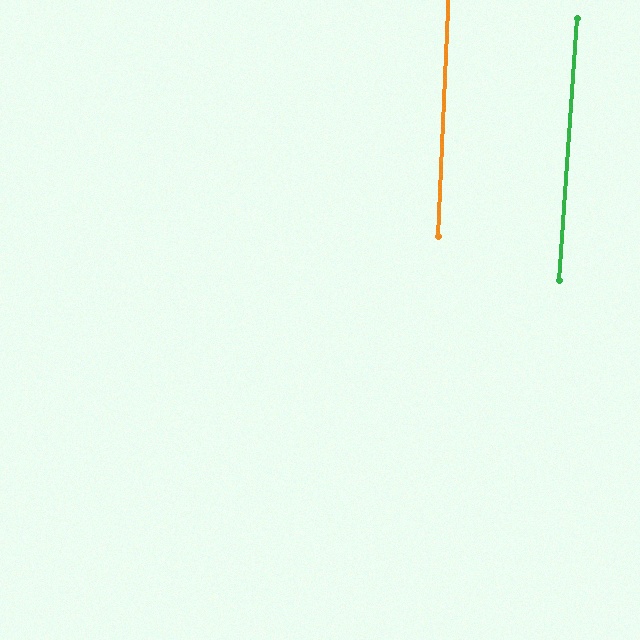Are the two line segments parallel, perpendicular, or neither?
Parallel — their directions differ by only 1.3°.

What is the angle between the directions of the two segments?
Approximately 1 degree.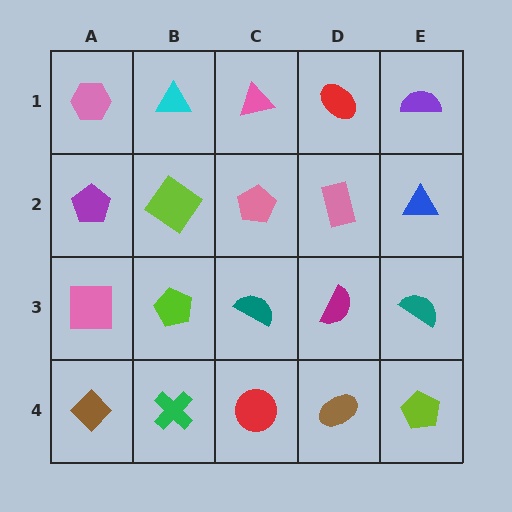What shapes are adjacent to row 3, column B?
A lime diamond (row 2, column B), a green cross (row 4, column B), a pink square (row 3, column A), a teal semicircle (row 3, column C).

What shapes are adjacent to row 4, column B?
A lime pentagon (row 3, column B), a brown diamond (row 4, column A), a red circle (row 4, column C).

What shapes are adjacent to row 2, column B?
A cyan triangle (row 1, column B), a lime pentagon (row 3, column B), a purple pentagon (row 2, column A), a pink pentagon (row 2, column C).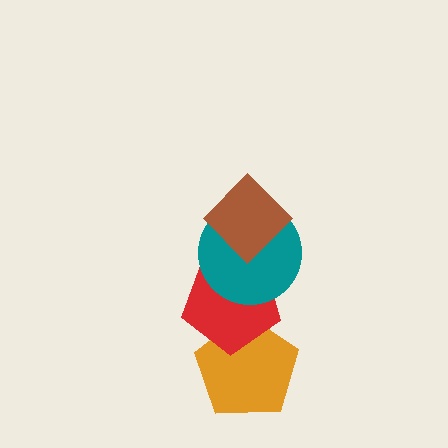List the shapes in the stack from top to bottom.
From top to bottom: the brown diamond, the teal circle, the red pentagon, the orange pentagon.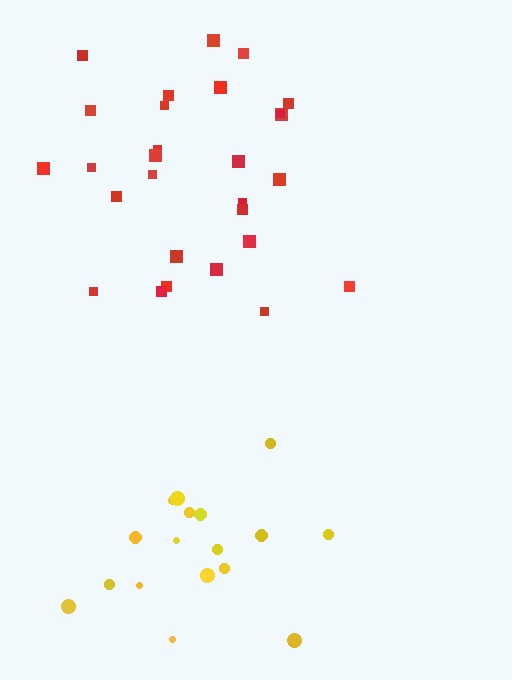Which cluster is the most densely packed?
Red.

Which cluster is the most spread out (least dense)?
Yellow.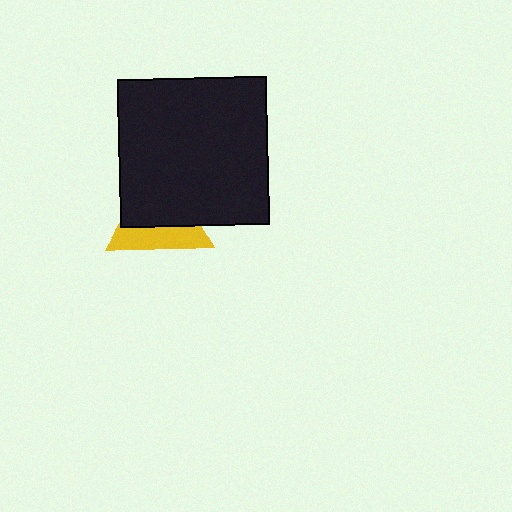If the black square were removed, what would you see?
You would see the complete yellow triangle.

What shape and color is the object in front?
The object in front is a black square.